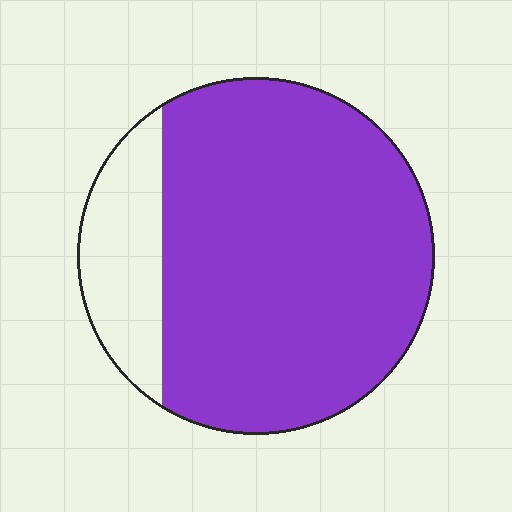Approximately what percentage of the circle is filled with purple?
Approximately 80%.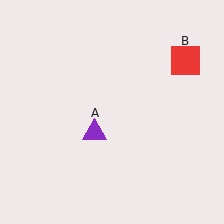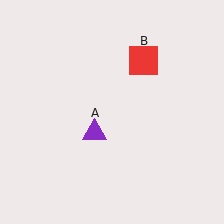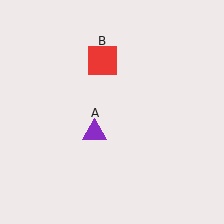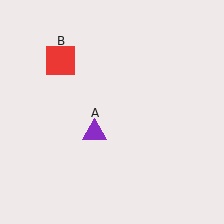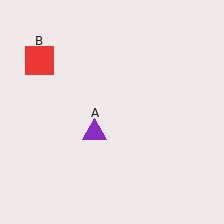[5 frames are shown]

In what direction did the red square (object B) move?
The red square (object B) moved left.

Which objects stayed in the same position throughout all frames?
Purple triangle (object A) remained stationary.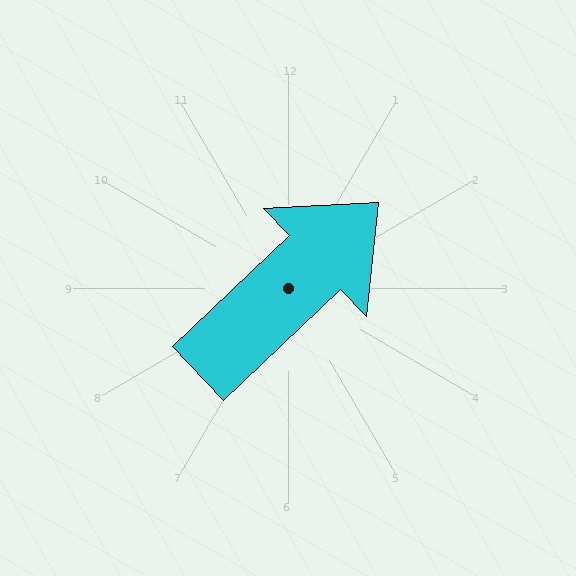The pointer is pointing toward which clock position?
Roughly 2 o'clock.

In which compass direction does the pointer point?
Northeast.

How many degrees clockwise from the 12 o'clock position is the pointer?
Approximately 47 degrees.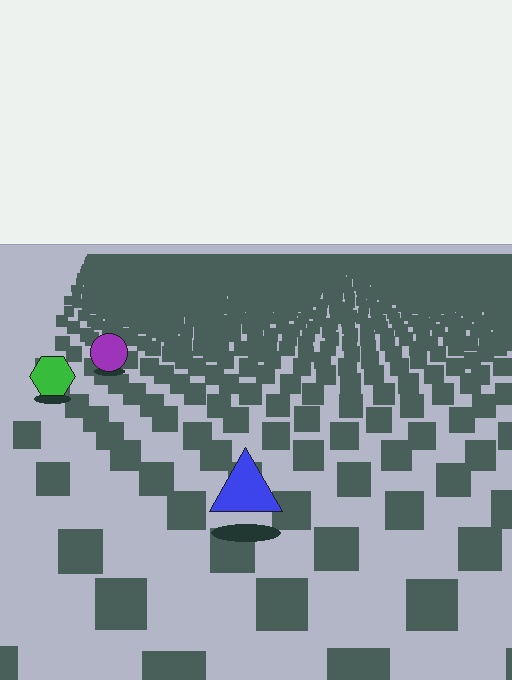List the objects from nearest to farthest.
From nearest to farthest: the blue triangle, the green hexagon, the purple circle.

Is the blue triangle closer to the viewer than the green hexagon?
Yes. The blue triangle is closer — you can tell from the texture gradient: the ground texture is coarser near it.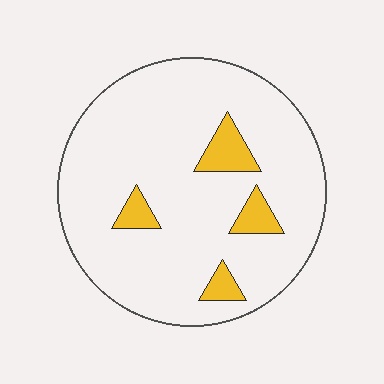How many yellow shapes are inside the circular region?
4.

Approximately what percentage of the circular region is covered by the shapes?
Approximately 10%.